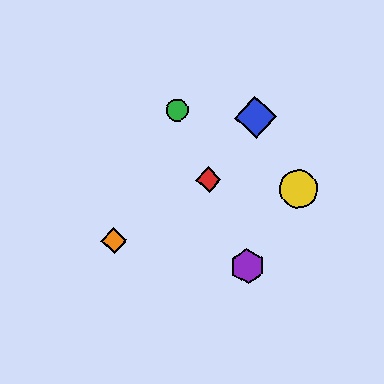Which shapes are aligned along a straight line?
The red diamond, the green circle, the purple hexagon are aligned along a straight line.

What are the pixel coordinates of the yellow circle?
The yellow circle is at (299, 189).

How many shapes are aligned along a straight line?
3 shapes (the red diamond, the green circle, the purple hexagon) are aligned along a straight line.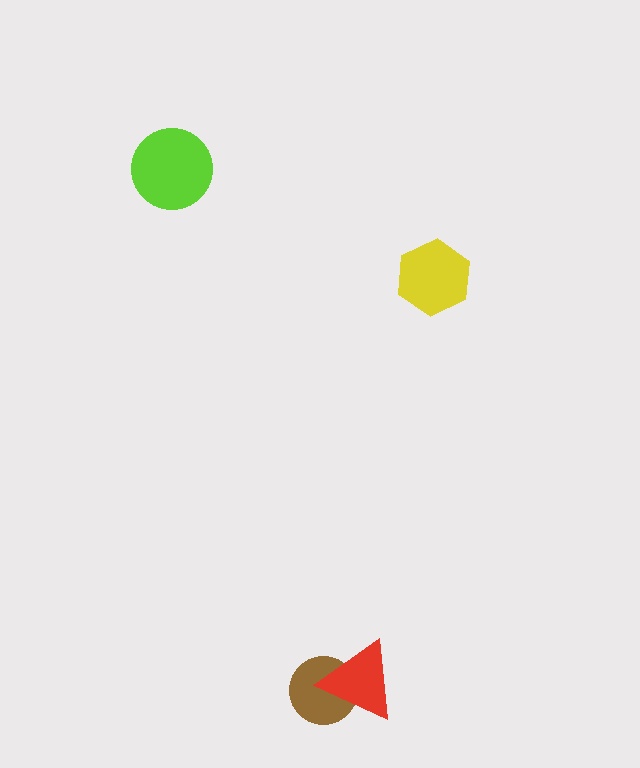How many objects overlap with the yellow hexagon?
0 objects overlap with the yellow hexagon.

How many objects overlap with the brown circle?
1 object overlaps with the brown circle.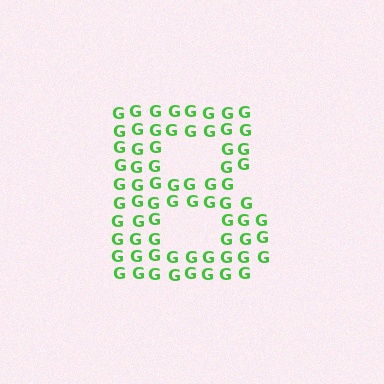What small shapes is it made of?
It is made of small letter G's.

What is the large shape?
The large shape is the letter B.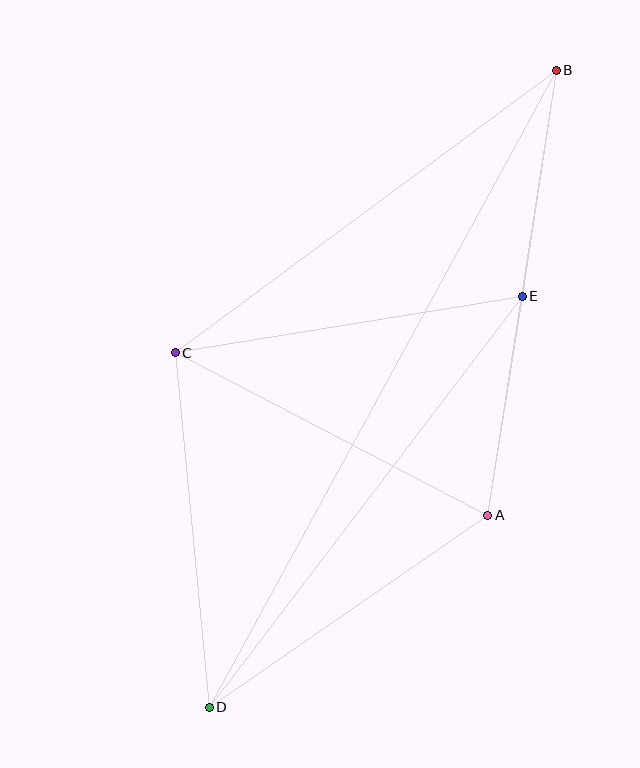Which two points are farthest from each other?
Points B and D are farthest from each other.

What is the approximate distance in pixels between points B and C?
The distance between B and C is approximately 474 pixels.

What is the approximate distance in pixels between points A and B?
The distance between A and B is approximately 450 pixels.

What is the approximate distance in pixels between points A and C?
The distance between A and C is approximately 352 pixels.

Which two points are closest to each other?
Points A and E are closest to each other.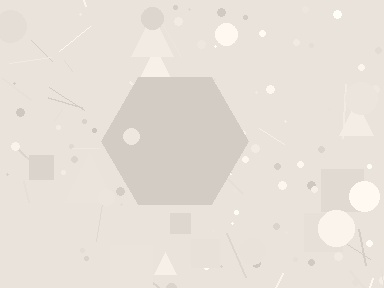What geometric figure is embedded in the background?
A hexagon is embedded in the background.